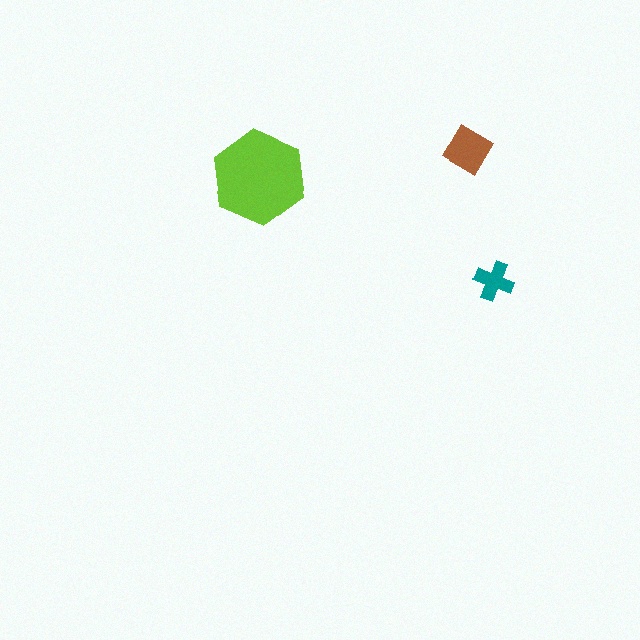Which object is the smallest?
The teal cross.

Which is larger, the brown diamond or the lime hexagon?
The lime hexagon.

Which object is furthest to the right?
The teal cross is rightmost.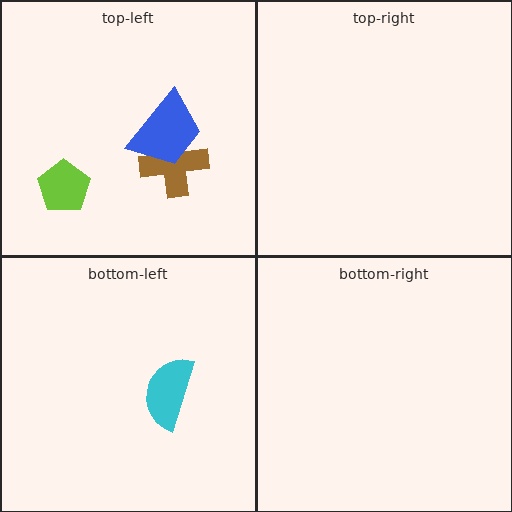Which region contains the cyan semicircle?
The bottom-left region.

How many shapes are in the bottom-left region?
1.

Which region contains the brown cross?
The top-left region.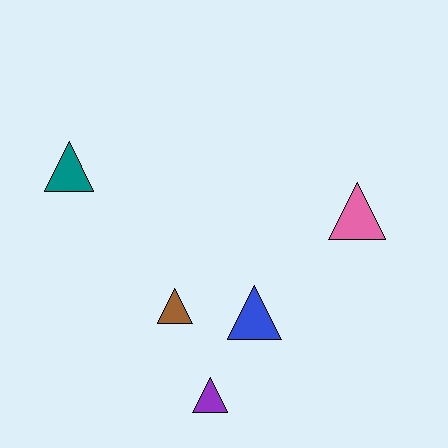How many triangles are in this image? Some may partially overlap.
There are 5 triangles.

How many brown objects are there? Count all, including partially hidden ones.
There is 1 brown object.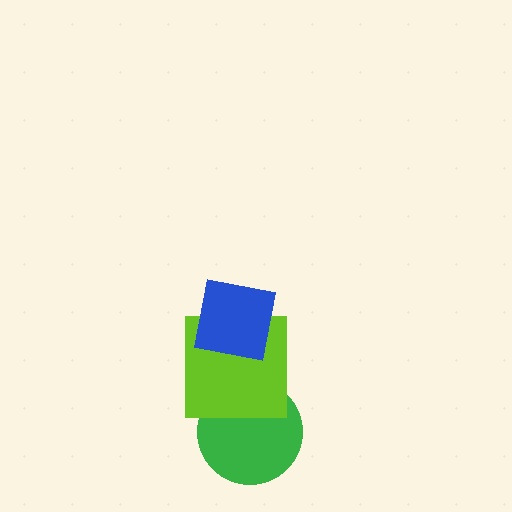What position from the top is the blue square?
The blue square is 1st from the top.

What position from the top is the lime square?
The lime square is 2nd from the top.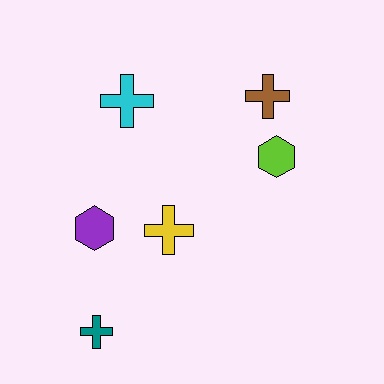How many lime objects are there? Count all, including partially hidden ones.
There is 1 lime object.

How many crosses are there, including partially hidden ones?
There are 4 crosses.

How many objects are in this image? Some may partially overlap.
There are 6 objects.